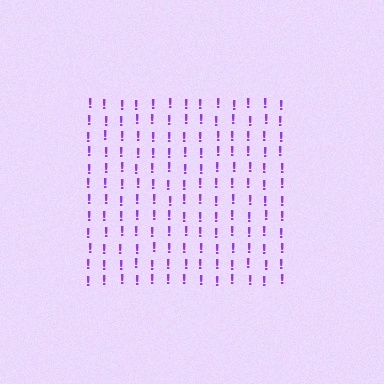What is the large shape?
The large shape is a square.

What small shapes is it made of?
It is made of small exclamation marks.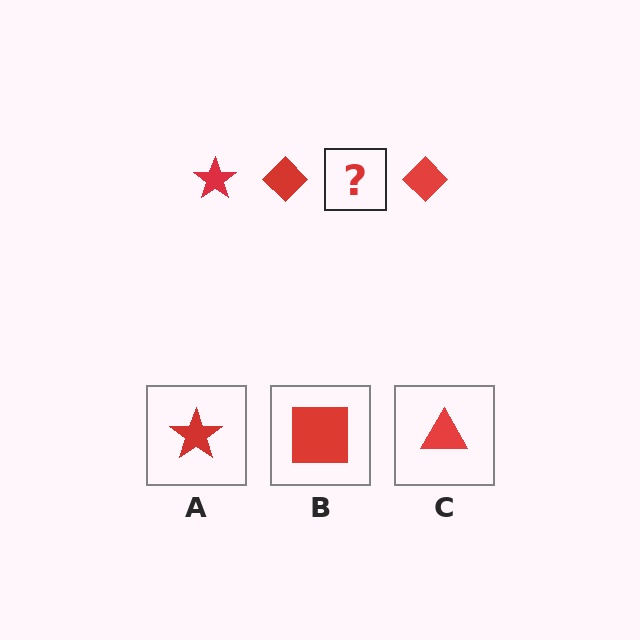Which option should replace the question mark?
Option A.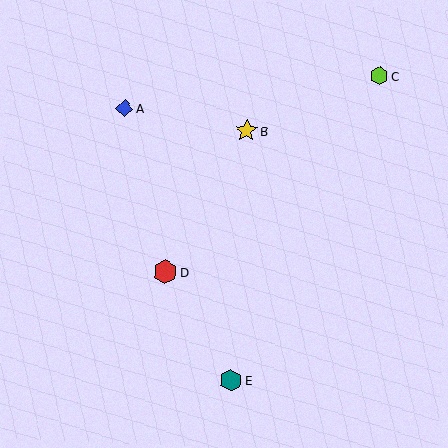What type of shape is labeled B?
Shape B is a yellow star.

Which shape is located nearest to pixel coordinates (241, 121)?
The yellow star (labeled B) at (246, 131) is nearest to that location.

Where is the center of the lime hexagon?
The center of the lime hexagon is at (379, 76).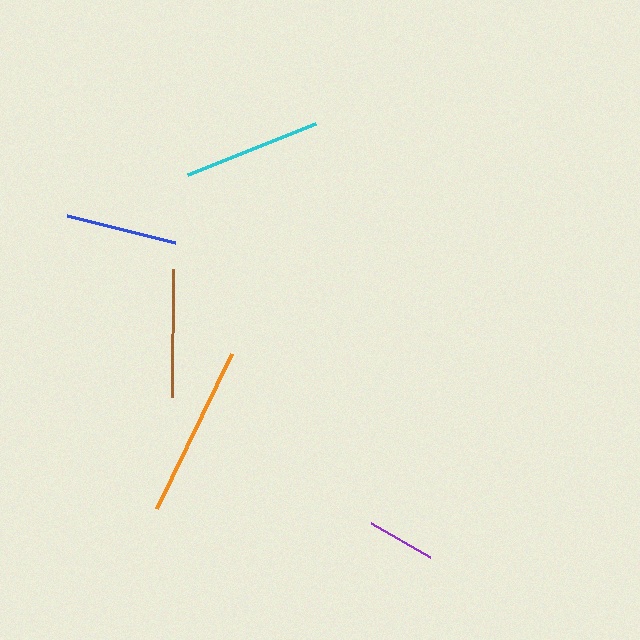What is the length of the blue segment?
The blue segment is approximately 112 pixels long.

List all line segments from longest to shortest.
From longest to shortest: orange, cyan, brown, blue, purple.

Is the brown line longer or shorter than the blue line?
The brown line is longer than the blue line.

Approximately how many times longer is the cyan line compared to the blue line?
The cyan line is approximately 1.2 times the length of the blue line.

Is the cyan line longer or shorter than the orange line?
The orange line is longer than the cyan line.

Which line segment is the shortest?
The purple line is the shortest at approximately 68 pixels.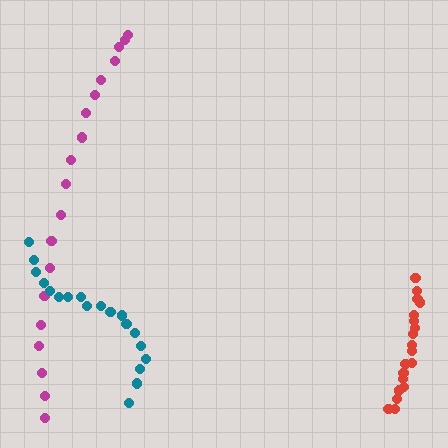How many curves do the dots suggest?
There are 3 distinct paths.